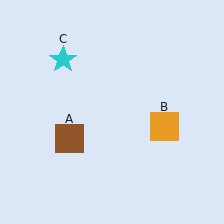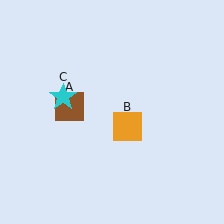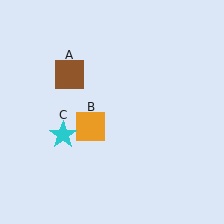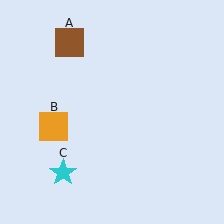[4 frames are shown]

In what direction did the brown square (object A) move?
The brown square (object A) moved up.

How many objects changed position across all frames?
3 objects changed position: brown square (object A), orange square (object B), cyan star (object C).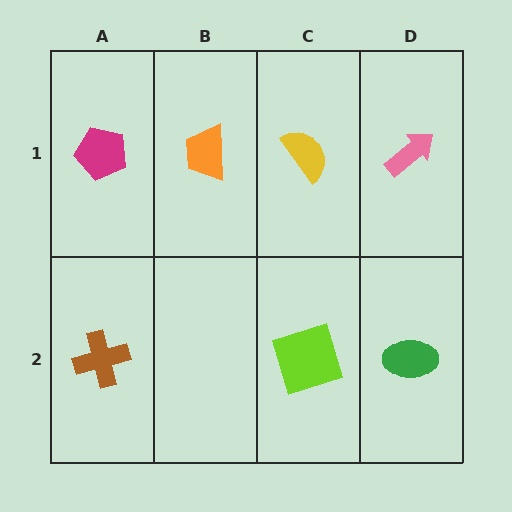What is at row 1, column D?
A pink arrow.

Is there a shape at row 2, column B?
No, that cell is empty.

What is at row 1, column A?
A magenta pentagon.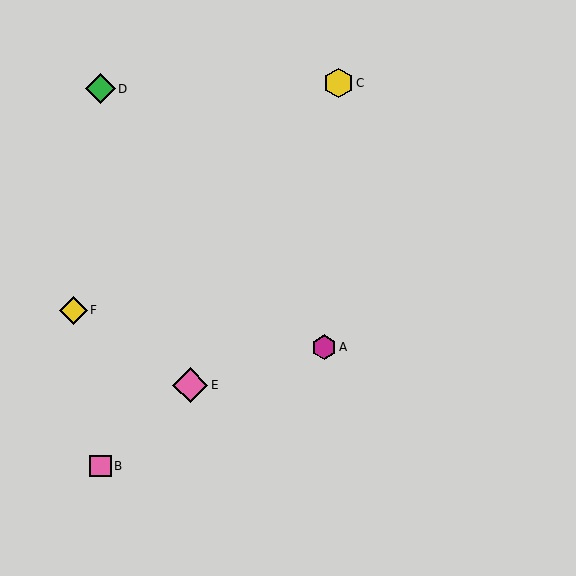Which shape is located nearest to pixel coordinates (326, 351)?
The magenta hexagon (labeled A) at (324, 347) is nearest to that location.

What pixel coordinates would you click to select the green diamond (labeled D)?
Click at (100, 89) to select the green diamond D.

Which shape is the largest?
The pink diamond (labeled E) is the largest.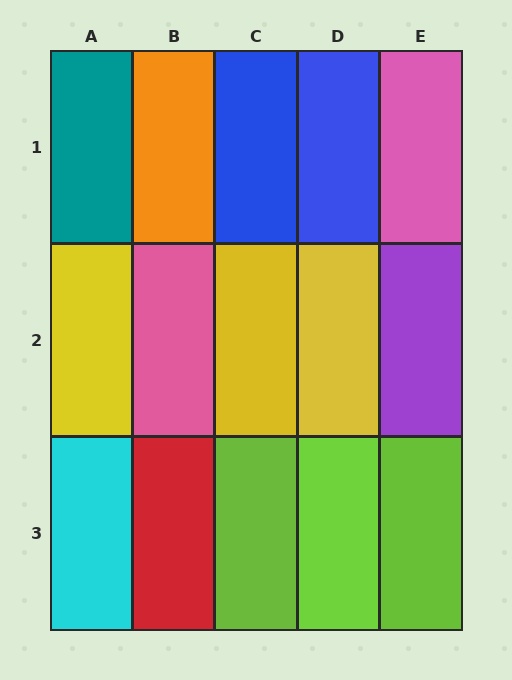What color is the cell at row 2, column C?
Yellow.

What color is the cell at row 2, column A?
Yellow.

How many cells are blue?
2 cells are blue.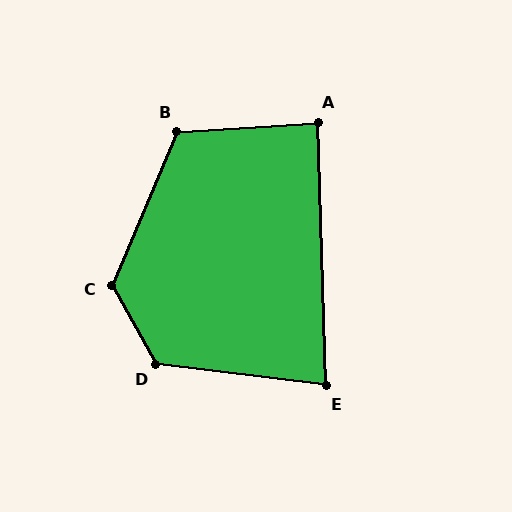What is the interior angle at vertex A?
Approximately 88 degrees (approximately right).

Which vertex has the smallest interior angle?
E, at approximately 81 degrees.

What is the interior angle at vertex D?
Approximately 126 degrees (obtuse).